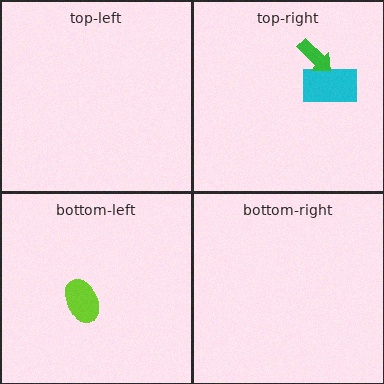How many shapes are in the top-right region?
2.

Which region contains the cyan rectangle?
The top-right region.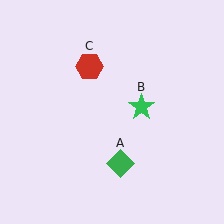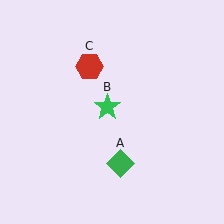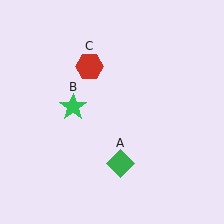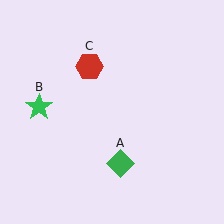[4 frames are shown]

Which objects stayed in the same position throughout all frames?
Green diamond (object A) and red hexagon (object C) remained stationary.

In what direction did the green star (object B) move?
The green star (object B) moved left.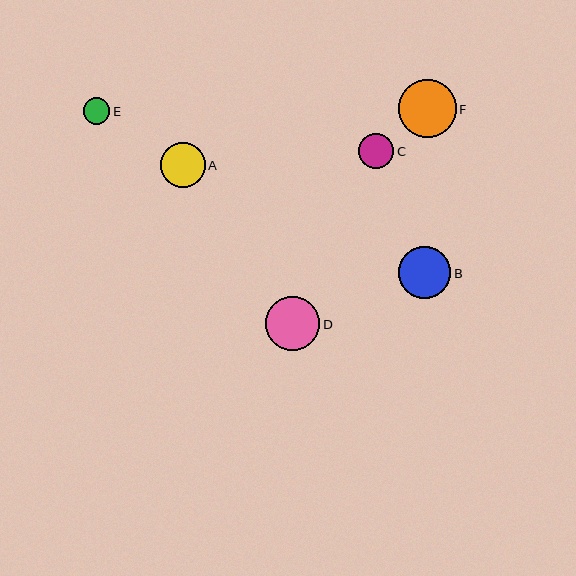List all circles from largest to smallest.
From largest to smallest: F, D, B, A, C, E.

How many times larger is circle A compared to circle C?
Circle A is approximately 1.3 times the size of circle C.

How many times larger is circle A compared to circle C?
Circle A is approximately 1.3 times the size of circle C.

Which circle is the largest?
Circle F is the largest with a size of approximately 58 pixels.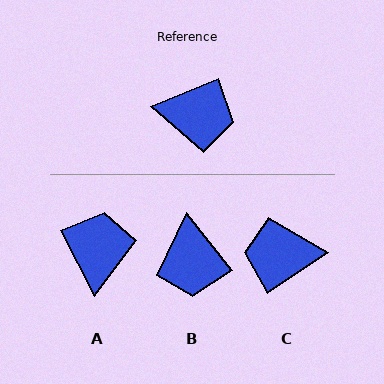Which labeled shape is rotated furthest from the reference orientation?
C, about 169 degrees away.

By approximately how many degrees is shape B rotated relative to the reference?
Approximately 75 degrees clockwise.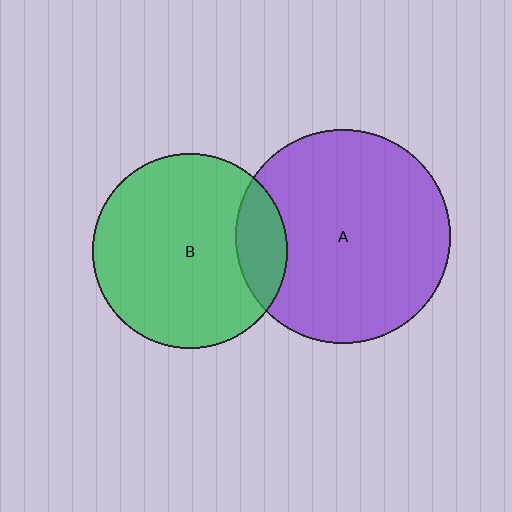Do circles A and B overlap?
Yes.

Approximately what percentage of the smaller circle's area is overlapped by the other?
Approximately 15%.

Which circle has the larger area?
Circle A (purple).